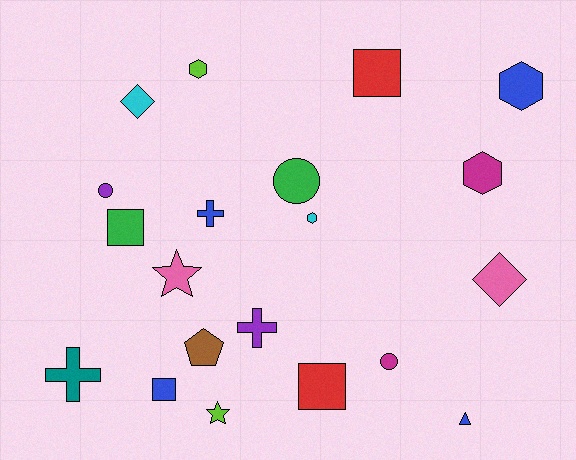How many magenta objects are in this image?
There are 2 magenta objects.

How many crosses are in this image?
There are 3 crosses.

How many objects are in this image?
There are 20 objects.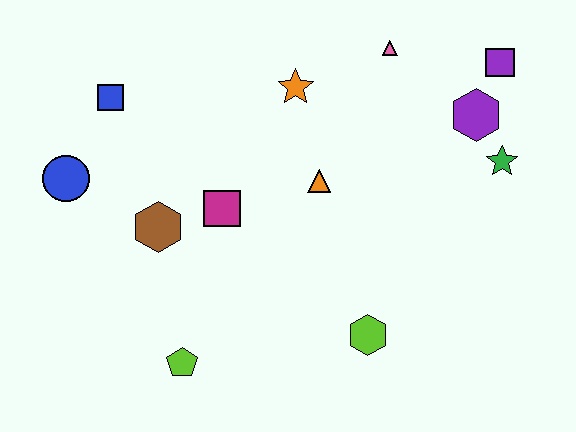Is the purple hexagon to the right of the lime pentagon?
Yes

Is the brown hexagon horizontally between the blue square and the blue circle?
No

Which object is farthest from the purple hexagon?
The blue circle is farthest from the purple hexagon.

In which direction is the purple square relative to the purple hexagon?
The purple square is above the purple hexagon.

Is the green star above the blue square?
No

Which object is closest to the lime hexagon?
The orange triangle is closest to the lime hexagon.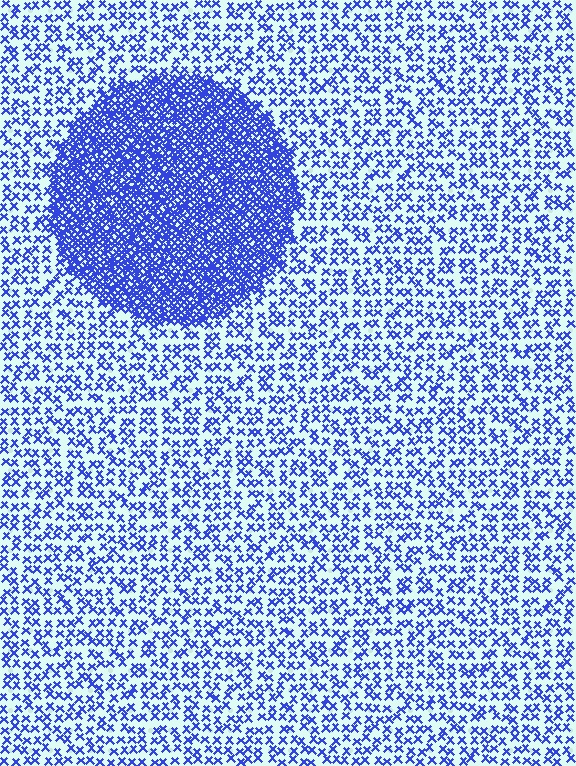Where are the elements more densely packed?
The elements are more densely packed inside the circle boundary.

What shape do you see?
I see a circle.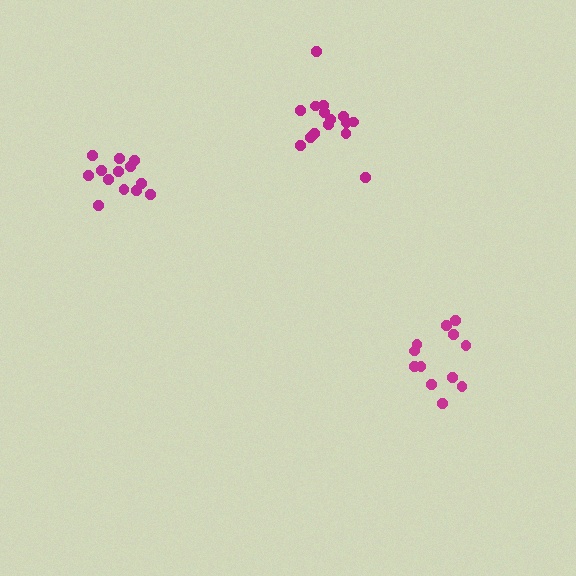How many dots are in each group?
Group 1: 12 dots, Group 2: 15 dots, Group 3: 13 dots (40 total).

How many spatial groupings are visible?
There are 3 spatial groupings.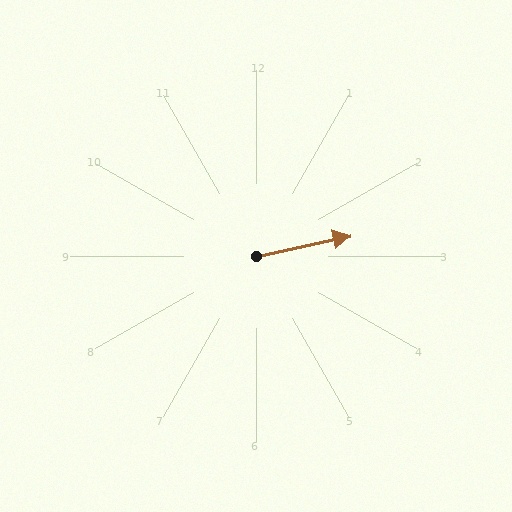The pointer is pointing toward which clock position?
Roughly 3 o'clock.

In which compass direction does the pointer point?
East.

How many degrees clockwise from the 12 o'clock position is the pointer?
Approximately 78 degrees.